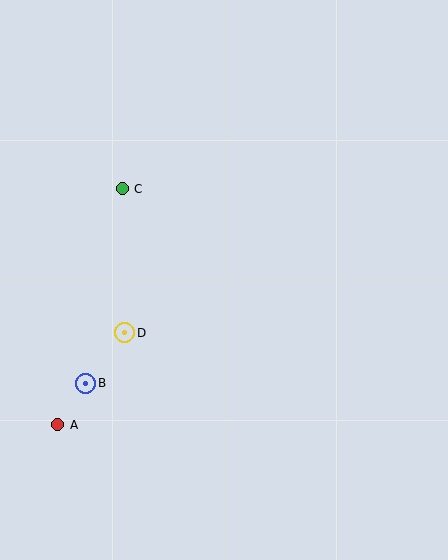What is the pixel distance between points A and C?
The distance between A and C is 245 pixels.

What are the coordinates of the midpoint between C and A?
The midpoint between C and A is at (90, 307).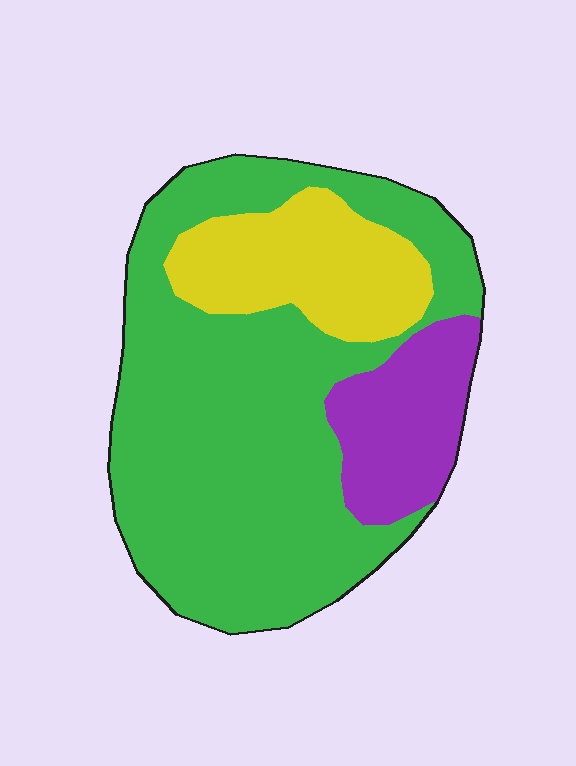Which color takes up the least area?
Purple, at roughly 15%.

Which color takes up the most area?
Green, at roughly 65%.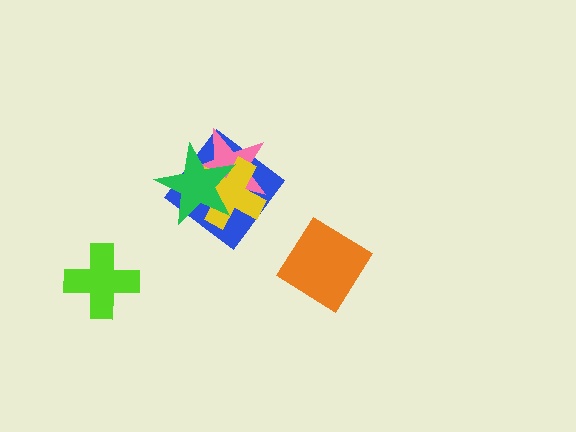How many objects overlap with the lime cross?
0 objects overlap with the lime cross.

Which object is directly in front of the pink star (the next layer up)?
The yellow cross is directly in front of the pink star.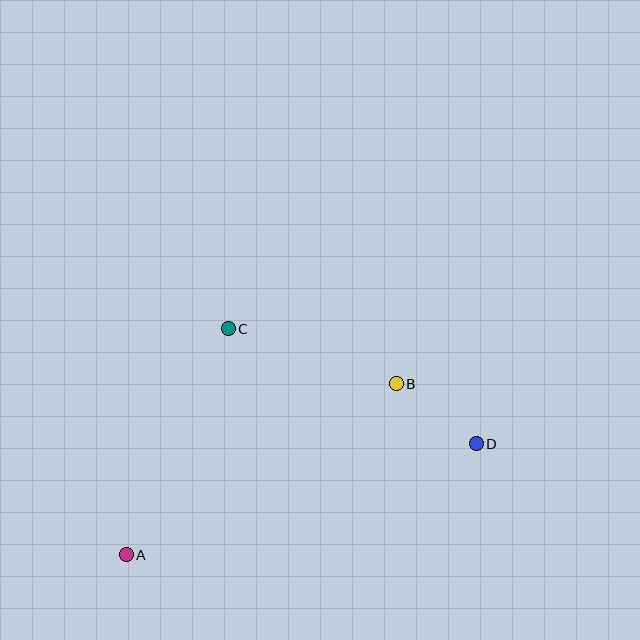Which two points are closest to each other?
Points B and D are closest to each other.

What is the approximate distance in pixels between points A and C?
The distance between A and C is approximately 248 pixels.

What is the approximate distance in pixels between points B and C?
The distance between B and C is approximately 177 pixels.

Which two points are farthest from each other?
Points A and D are farthest from each other.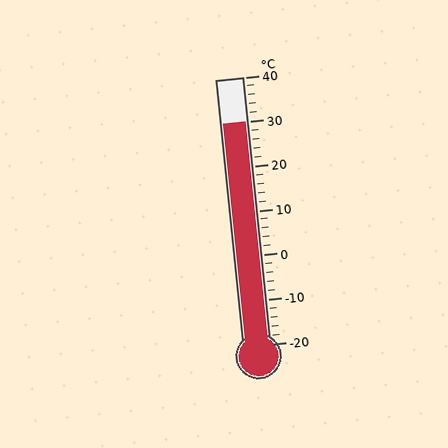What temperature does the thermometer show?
The thermometer shows approximately 30°C.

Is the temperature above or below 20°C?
The temperature is above 20°C.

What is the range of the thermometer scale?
The thermometer scale ranges from -20°C to 40°C.